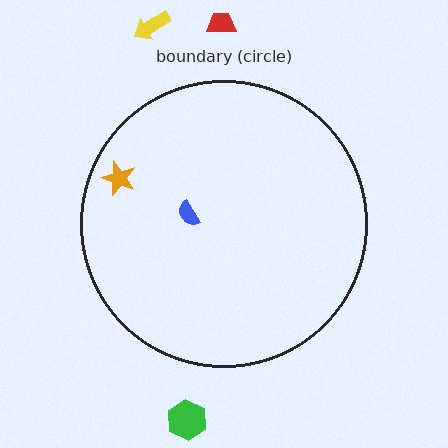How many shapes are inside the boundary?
2 inside, 3 outside.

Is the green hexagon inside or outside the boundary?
Outside.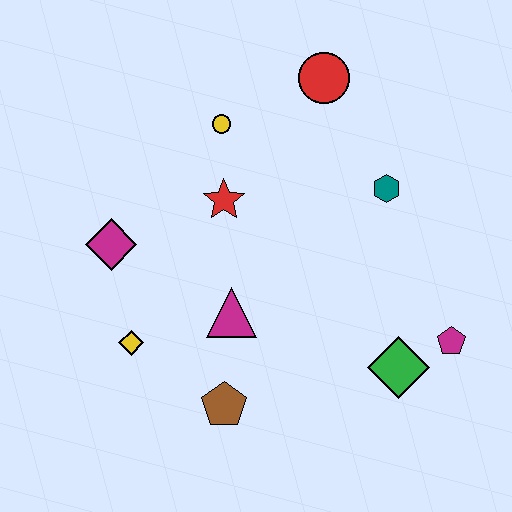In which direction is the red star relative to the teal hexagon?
The red star is to the left of the teal hexagon.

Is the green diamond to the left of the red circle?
No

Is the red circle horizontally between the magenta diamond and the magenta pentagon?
Yes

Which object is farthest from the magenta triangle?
The red circle is farthest from the magenta triangle.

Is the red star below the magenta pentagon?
No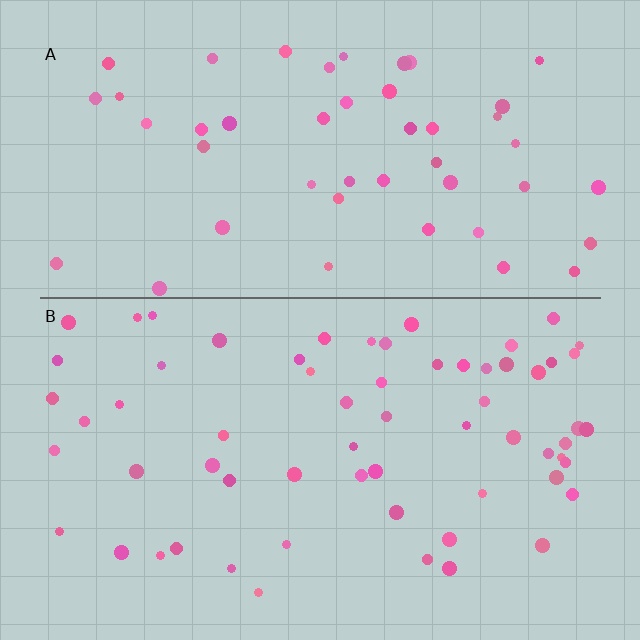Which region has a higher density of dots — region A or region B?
B (the bottom).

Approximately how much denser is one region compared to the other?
Approximately 1.3× — region B over region A.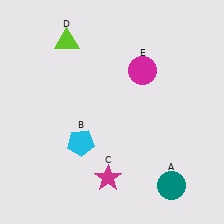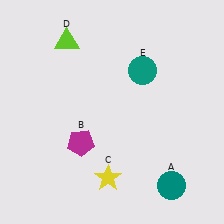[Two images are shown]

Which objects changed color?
B changed from cyan to magenta. C changed from magenta to yellow. E changed from magenta to teal.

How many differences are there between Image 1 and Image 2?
There are 3 differences between the two images.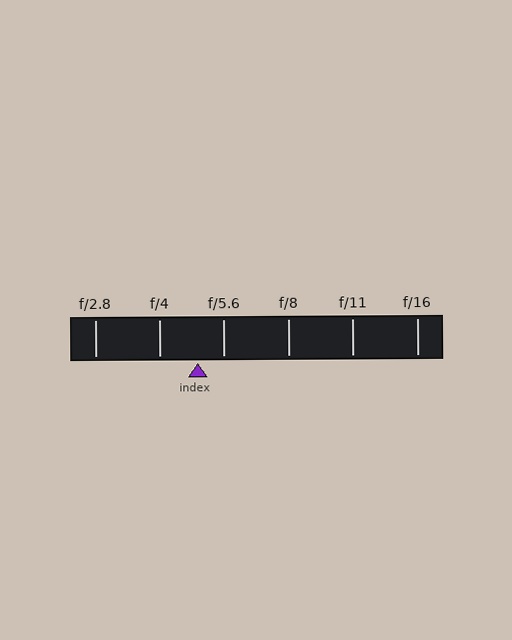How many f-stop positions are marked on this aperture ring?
There are 6 f-stop positions marked.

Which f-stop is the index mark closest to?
The index mark is closest to f/5.6.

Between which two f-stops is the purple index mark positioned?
The index mark is between f/4 and f/5.6.